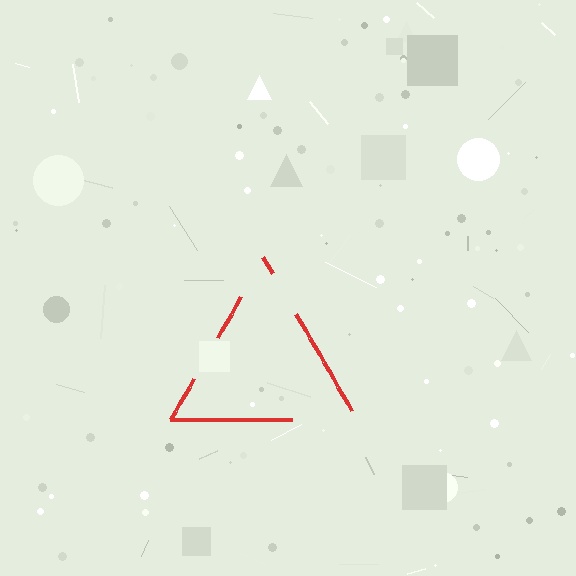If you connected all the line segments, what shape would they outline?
They would outline a triangle.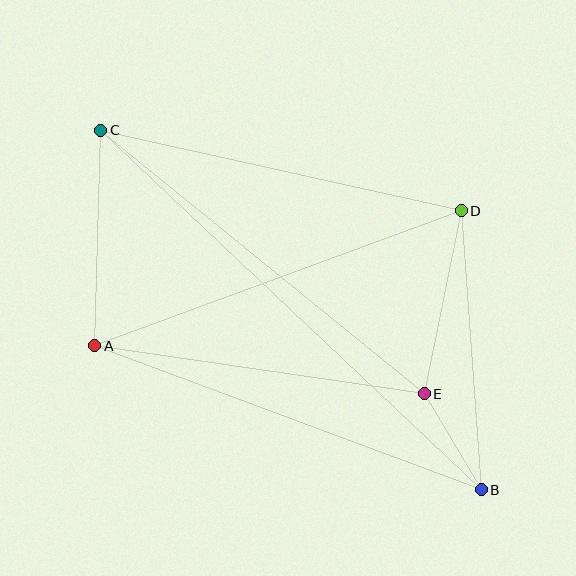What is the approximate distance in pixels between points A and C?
The distance between A and C is approximately 216 pixels.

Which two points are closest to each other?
Points B and E are closest to each other.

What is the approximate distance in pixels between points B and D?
The distance between B and D is approximately 280 pixels.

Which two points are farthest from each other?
Points B and C are farthest from each other.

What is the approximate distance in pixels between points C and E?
The distance between C and E is approximately 418 pixels.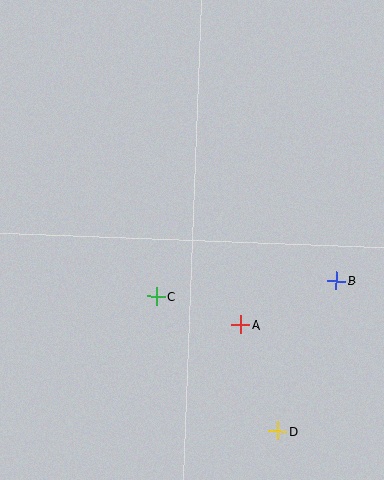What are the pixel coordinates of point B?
Point B is at (336, 281).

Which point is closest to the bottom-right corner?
Point D is closest to the bottom-right corner.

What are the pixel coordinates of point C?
Point C is at (156, 296).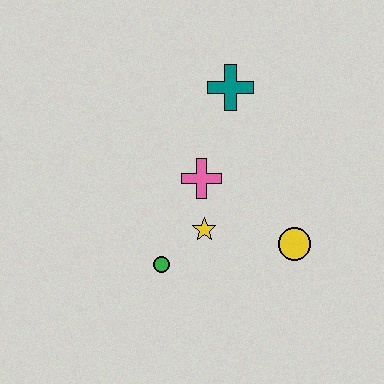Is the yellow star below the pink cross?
Yes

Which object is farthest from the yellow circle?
The teal cross is farthest from the yellow circle.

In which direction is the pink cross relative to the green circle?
The pink cross is above the green circle.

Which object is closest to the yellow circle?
The yellow star is closest to the yellow circle.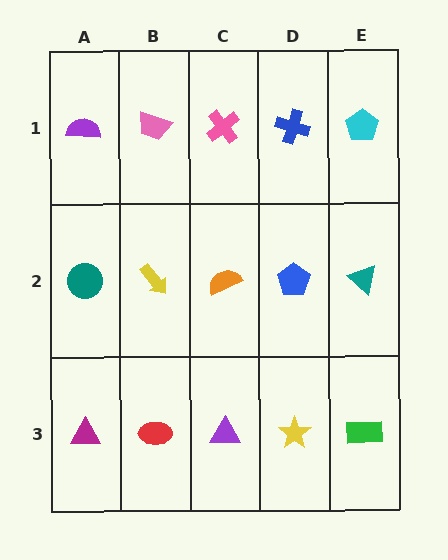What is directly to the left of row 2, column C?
A yellow arrow.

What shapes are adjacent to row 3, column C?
An orange semicircle (row 2, column C), a red ellipse (row 3, column B), a yellow star (row 3, column D).